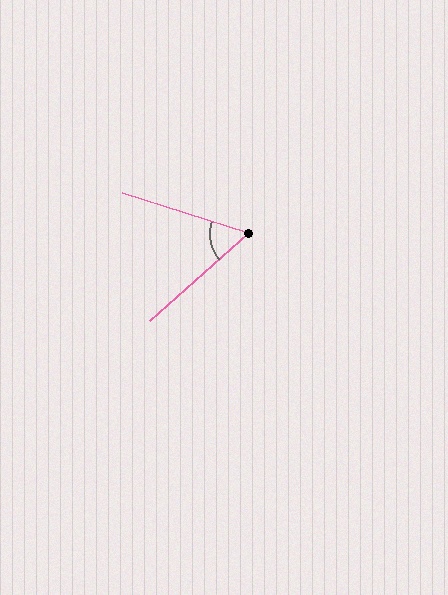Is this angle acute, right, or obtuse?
It is acute.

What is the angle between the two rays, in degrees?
Approximately 59 degrees.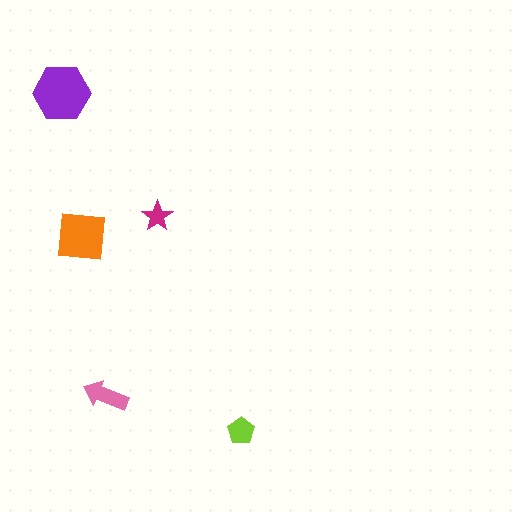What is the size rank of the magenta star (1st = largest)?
5th.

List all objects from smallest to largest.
The magenta star, the lime pentagon, the pink arrow, the orange square, the purple hexagon.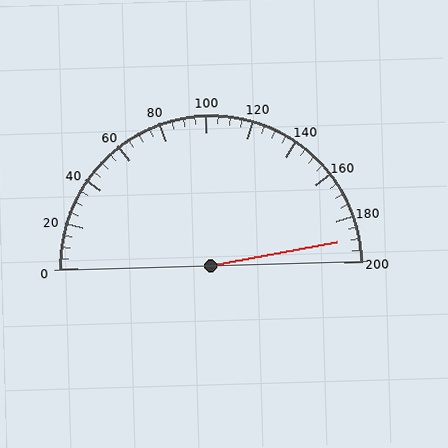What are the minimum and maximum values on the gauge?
The gauge ranges from 0 to 200.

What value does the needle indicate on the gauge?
The needle indicates approximately 190.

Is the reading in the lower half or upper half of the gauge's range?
The reading is in the upper half of the range (0 to 200).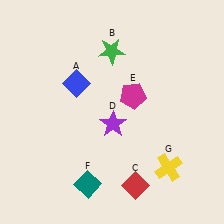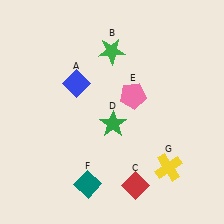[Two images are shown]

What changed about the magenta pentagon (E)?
In Image 1, E is magenta. In Image 2, it changed to pink.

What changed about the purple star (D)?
In Image 1, D is purple. In Image 2, it changed to green.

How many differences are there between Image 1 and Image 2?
There are 2 differences between the two images.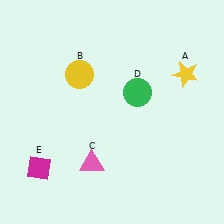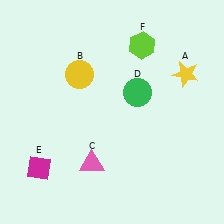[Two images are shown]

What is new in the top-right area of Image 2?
A lime hexagon (F) was added in the top-right area of Image 2.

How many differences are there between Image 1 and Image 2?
There is 1 difference between the two images.